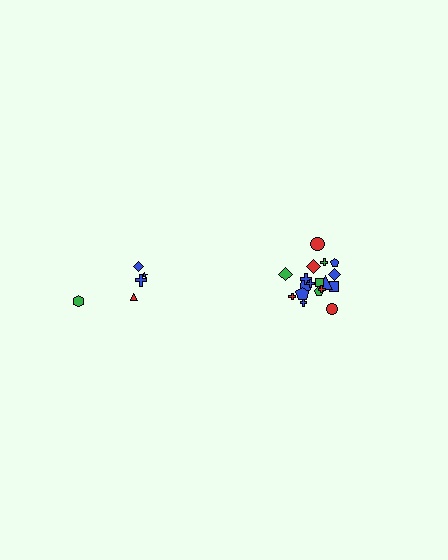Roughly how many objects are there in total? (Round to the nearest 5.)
Roughly 25 objects in total.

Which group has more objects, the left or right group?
The right group.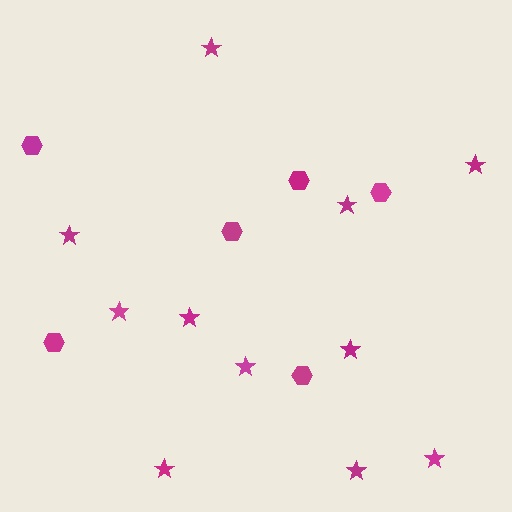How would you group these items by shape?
There are 2 groups: one group of stars (11) and one group of hexagons (6).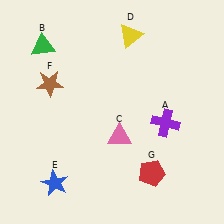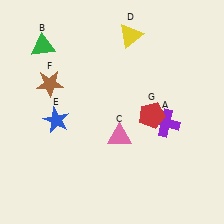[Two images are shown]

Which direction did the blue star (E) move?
The blue star (E) moved up.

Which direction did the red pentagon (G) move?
The red pentagon (G) moved up.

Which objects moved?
The objects that moved are: the blue star (E), the red pentagon (G).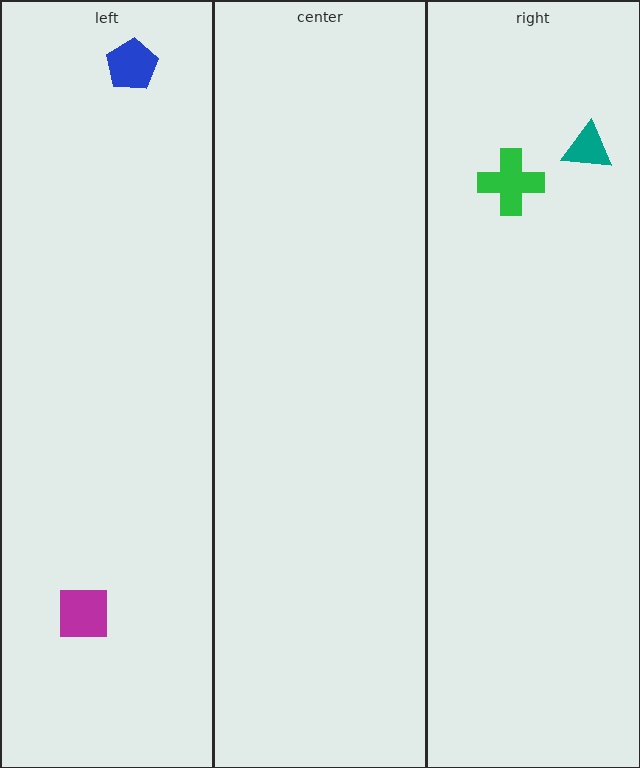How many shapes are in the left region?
2.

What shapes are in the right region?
The teal triangle, the green cross.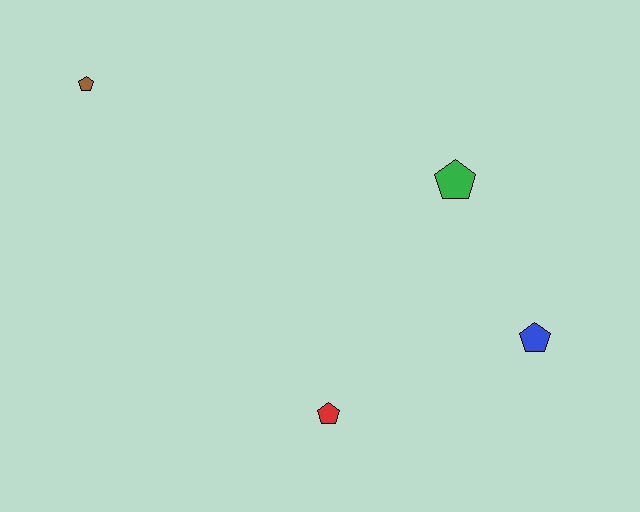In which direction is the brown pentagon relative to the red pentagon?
The brown pentagon is above the red pentagon.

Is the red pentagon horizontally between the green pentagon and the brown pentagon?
Yes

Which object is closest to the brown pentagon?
The green pentagon is closest to the brown pentagon.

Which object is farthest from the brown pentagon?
The blue pentagon is farthest from the brown pentagon.